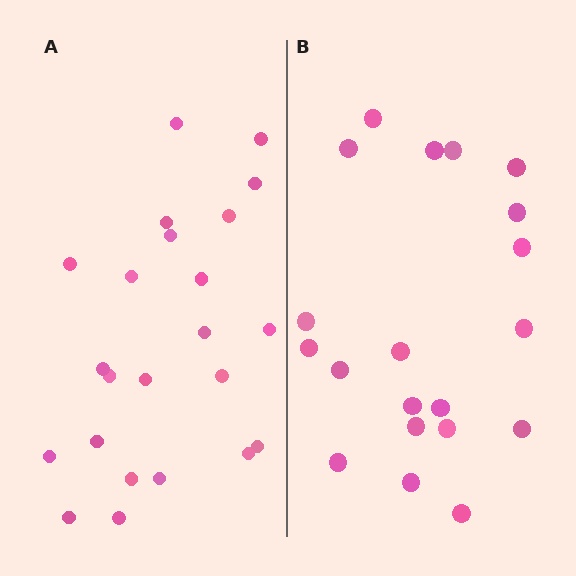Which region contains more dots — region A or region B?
Region A (the left region) has more dots.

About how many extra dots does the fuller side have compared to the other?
Region A has just a few more — roughly 2 or 3 more dots than region B.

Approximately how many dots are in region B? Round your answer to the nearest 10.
About 20 dots.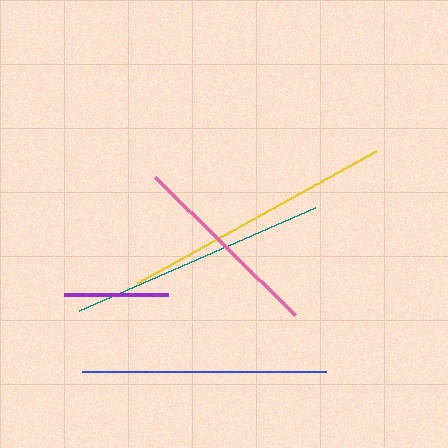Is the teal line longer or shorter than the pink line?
The teal line is longer than the pink line.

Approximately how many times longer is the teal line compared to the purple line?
The teal line is approximately 2.5 times the length of the purple line.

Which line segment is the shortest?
The purple line is the shortest at approximately 104 pixels.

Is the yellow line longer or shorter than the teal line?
The yellow line is longer than the teal line.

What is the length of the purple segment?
The purple segment is approximately 104 pixels long.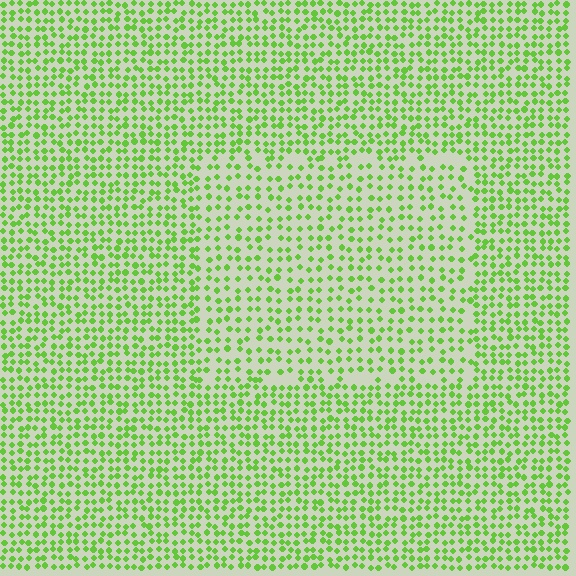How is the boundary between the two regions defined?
The boundary is defined by a change in element density (approximately 1.6x ratio). All elements are the same color, size, and shape.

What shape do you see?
I see a rectangle.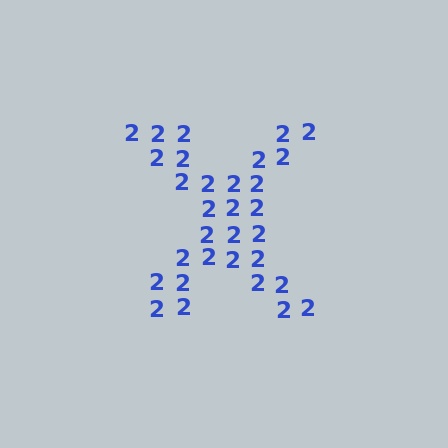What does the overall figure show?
The overall figure shows the letter X.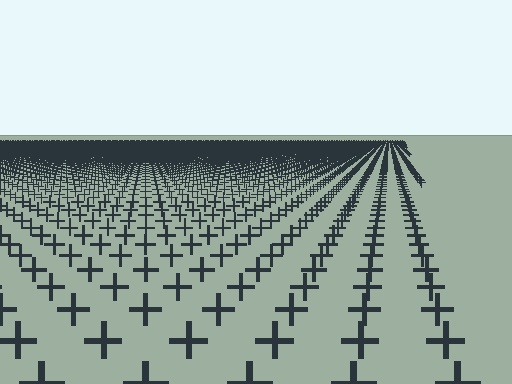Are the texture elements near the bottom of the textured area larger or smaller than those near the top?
Larger. Near the bottom, elements are closer to the viewer and appear at a bigger on-screen size.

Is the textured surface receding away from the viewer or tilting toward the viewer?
The surface is receding away from the viewer. Texture elements get smaller and denser toward the top.